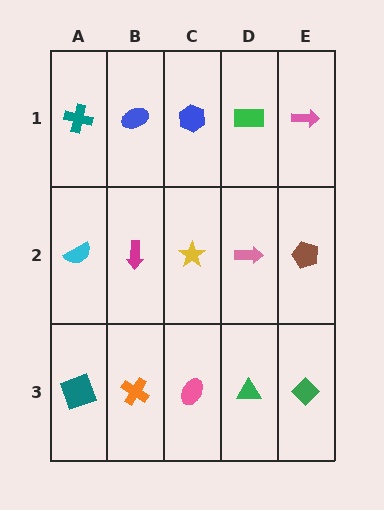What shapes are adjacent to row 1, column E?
A brown pentagon (row 2, column E), a green rectangle (row 1, column D).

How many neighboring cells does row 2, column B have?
4.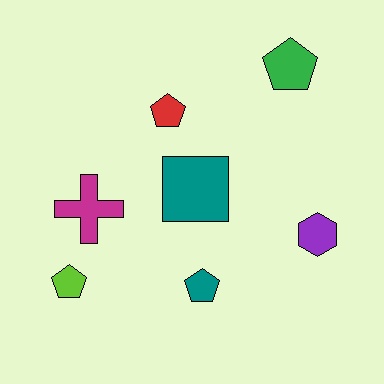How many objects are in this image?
There are 7 objects.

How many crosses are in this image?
There is 1 cross.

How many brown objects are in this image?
There are no brown objects.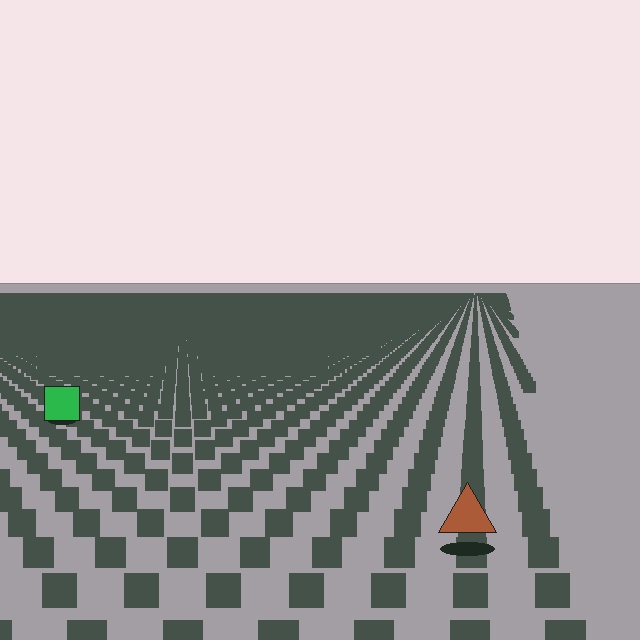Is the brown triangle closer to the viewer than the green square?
Yes. The brown triangle is closer — you can tell from the texture gradient: the ground texture is coarser near it.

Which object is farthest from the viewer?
The green square is farthest from the viewer. It appears smaller and the ground texture around it is denser.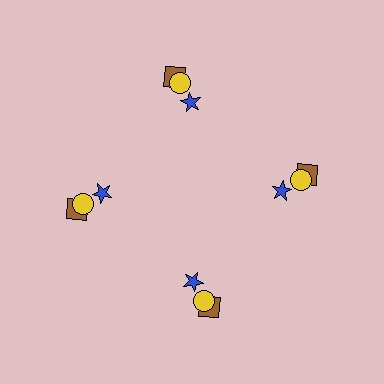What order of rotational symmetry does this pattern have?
This pattern has 4-fold rotational symmetry.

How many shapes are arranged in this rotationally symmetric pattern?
There are 12 shapes, arranged in 4 groups of 3.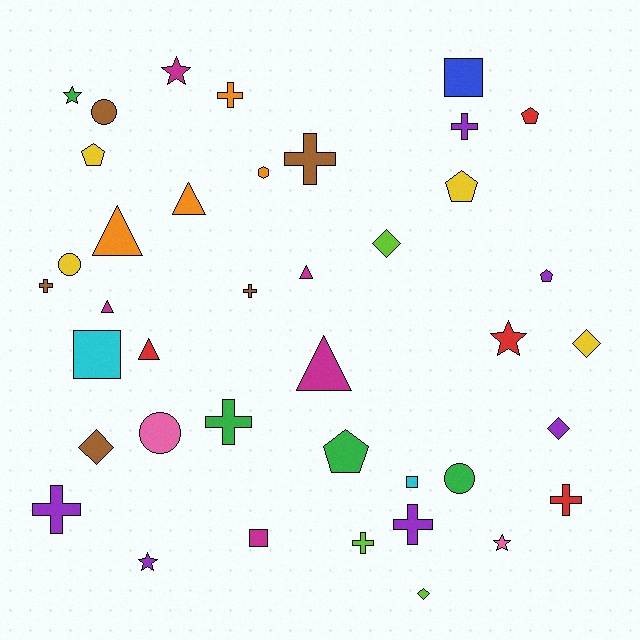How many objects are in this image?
There are 40 objects.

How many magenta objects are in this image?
There are 5 magenta objects.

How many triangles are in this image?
There are 6 triangles.